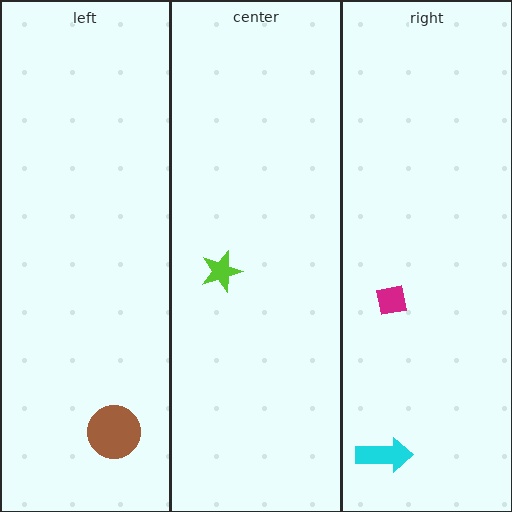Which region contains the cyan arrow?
The right region.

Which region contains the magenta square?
The right region.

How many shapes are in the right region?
2.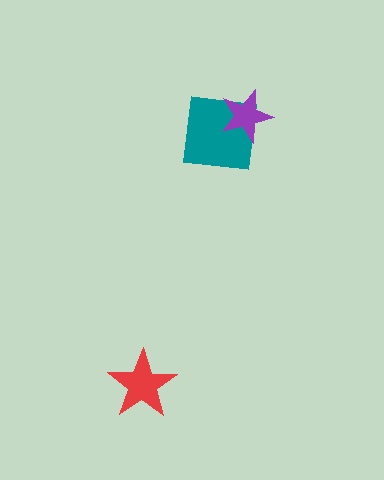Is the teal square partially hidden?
Yes, it is partially covered by another shape.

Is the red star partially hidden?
No, no other shape covers it.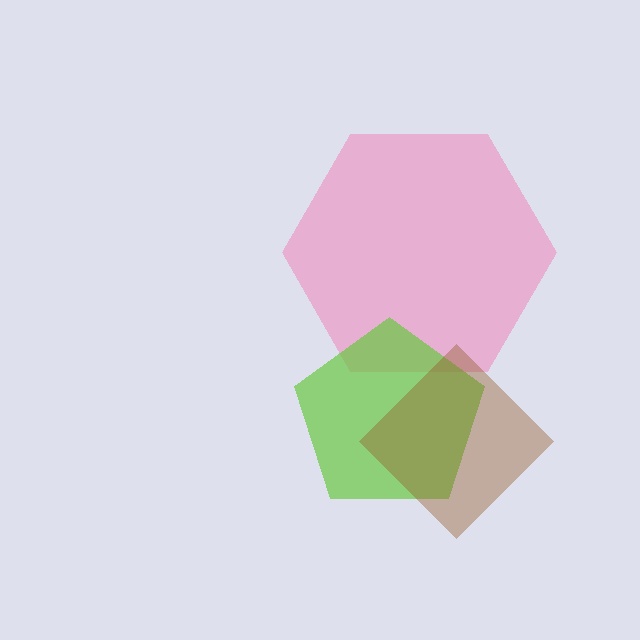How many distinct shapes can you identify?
There are 3 distinct shapes: a pink hexagon, a lime pentagon, a brown diamond.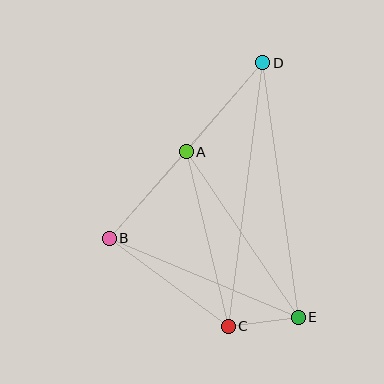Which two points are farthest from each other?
Points C and D are farthest from each other.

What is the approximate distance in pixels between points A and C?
The distance between A and C is approximately 180 pixels.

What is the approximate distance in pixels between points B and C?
The distance between B and C is approximately 148 pixels.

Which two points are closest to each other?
Points C and E are closest to each other.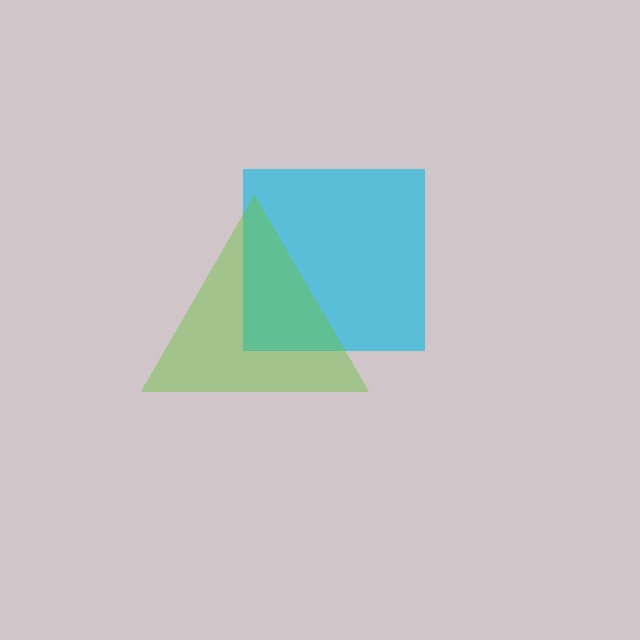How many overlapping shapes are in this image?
There are 2 overlapping shapes in the image.